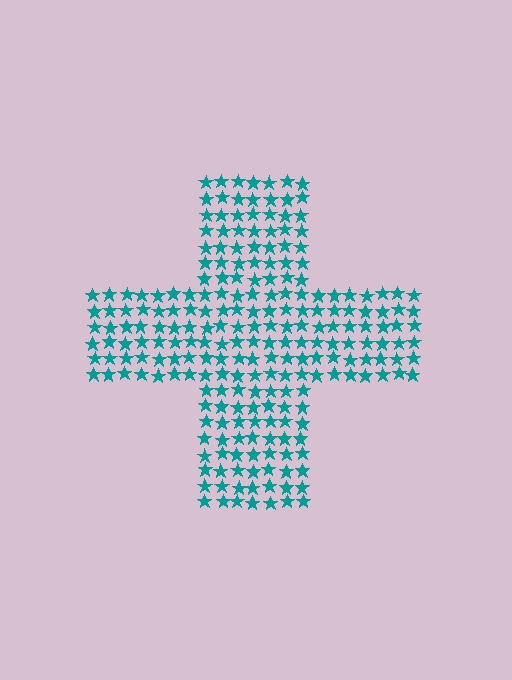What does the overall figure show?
The overall figure shows a cross.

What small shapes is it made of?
It is made of small stars.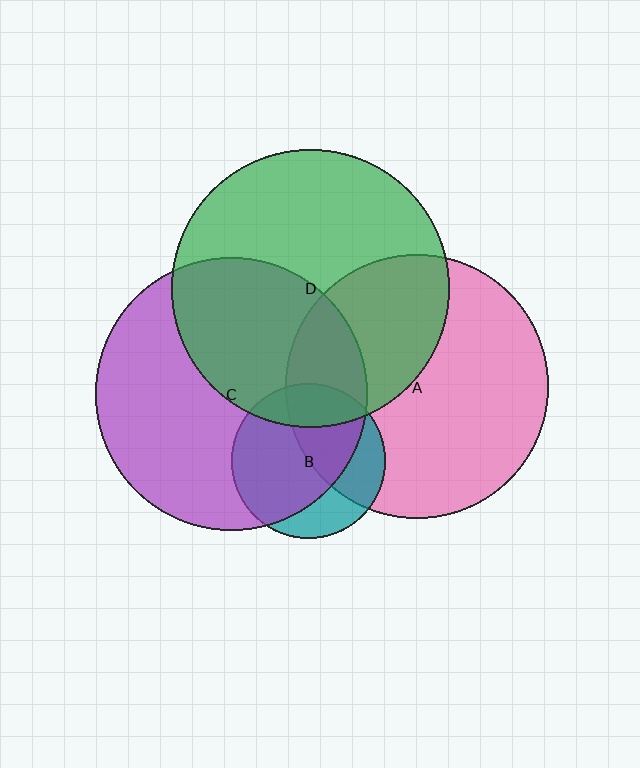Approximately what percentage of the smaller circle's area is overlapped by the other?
Approximately 20%.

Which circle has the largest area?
Circle D (green).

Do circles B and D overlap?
Yes.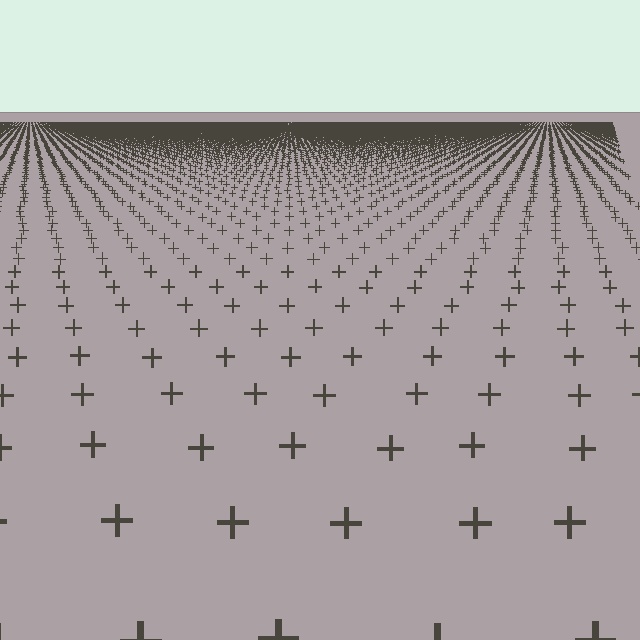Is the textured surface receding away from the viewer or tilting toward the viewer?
The surface is receding away from the viewer. Texture elements get smaller and denser toward the top.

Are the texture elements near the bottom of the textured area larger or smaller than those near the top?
Larger. Near the bottom, elements are closer to the viewer and appear at a bigger on-screen size.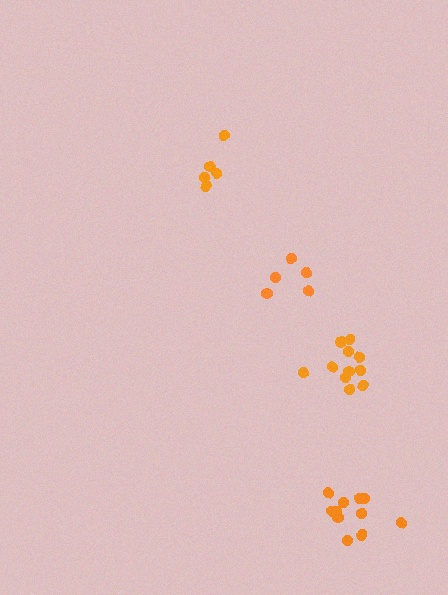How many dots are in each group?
Group 1: 5 dots, Group 2: 5 dots, Group 3: 11 dots, Group 4: 11 dots (32 total).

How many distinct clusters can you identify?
There are 4 distinct clusters.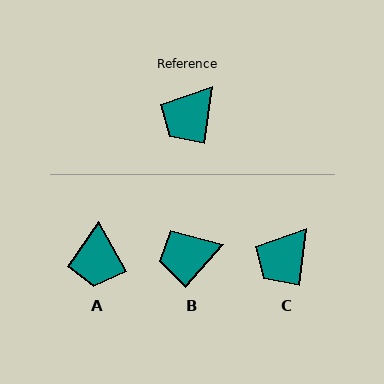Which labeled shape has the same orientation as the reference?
C.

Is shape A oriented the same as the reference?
No, it is off by about 36 degrees.